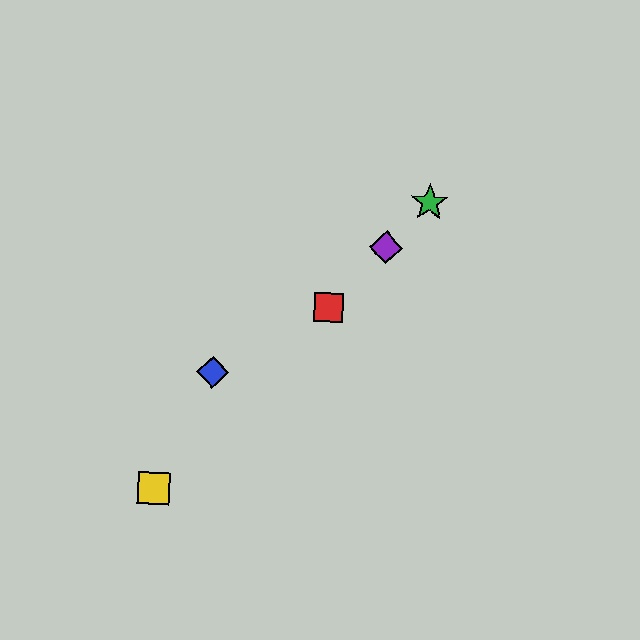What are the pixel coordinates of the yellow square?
The yellow square is at (154, 488).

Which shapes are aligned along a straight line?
The red square, the green star, the yellow square, the purple diamond are aligned along a straight line.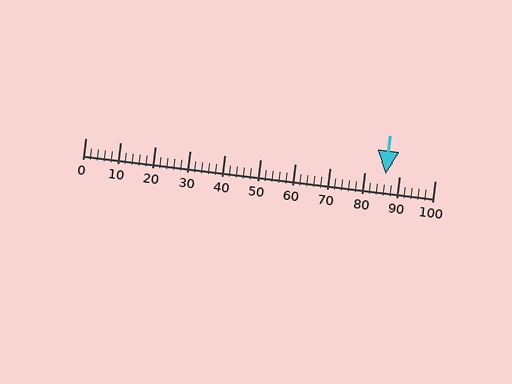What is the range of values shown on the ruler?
The ruler shows values from 0 to 100.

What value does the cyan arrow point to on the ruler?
The cyan arrow points to approximately 86.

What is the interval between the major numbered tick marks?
The major tick marks are spaced 10 units apart.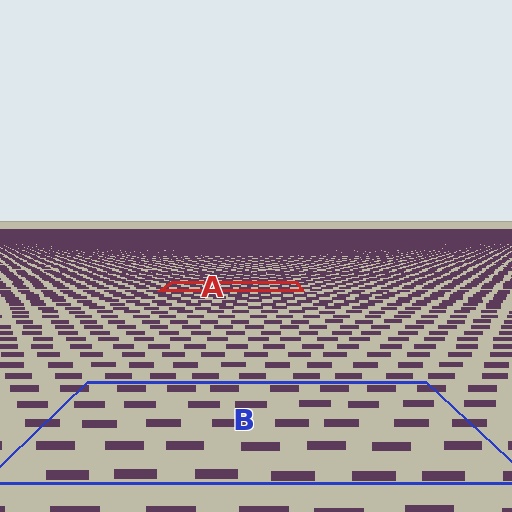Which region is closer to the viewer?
Region B is closer. The texture elements there are larger and more spread out.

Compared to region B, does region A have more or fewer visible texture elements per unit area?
Region A has more texture elements per unit area — they are packed more densely because it is farther away.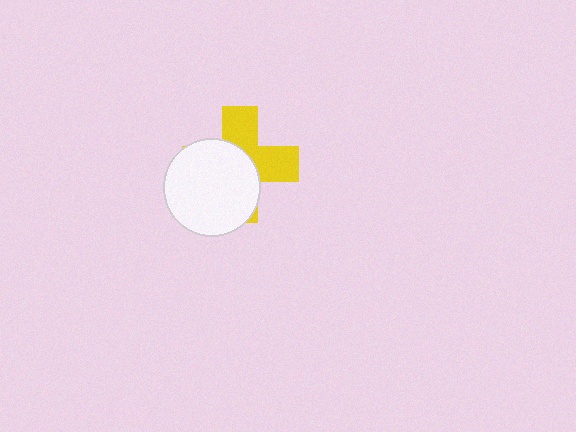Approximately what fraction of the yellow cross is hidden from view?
Roughly 56% of the yellow cross is hidden behind the white circle.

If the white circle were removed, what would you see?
You would see the complete yellow cross.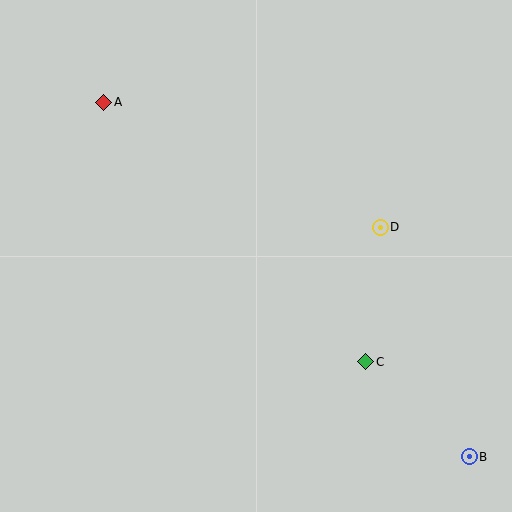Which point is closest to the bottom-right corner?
Point B is closest to the bottom-right corner.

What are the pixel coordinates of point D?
Point D is at (380, 227).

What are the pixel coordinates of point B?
Point B is at (469, 457).